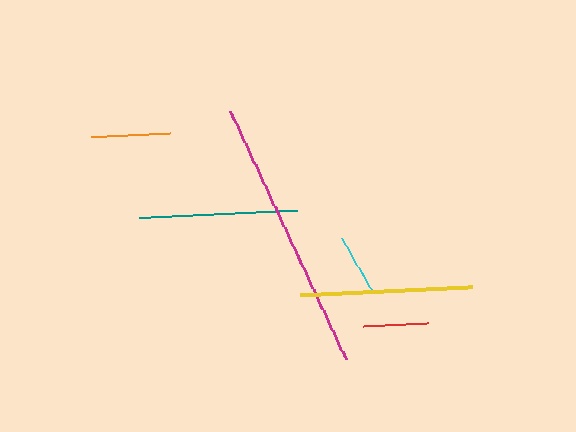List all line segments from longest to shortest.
From longest to shortest: magenta, yellow, teal, orange, red, cyan.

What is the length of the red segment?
The red segment is approximately 65 pixels long.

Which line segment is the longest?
The magenta line is the longest at approximately 274 pixels.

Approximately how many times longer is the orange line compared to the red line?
The orange line is approximately 1.2 times the length of the red line.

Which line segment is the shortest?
The cyan line is the shortest at approximately 63 pixels.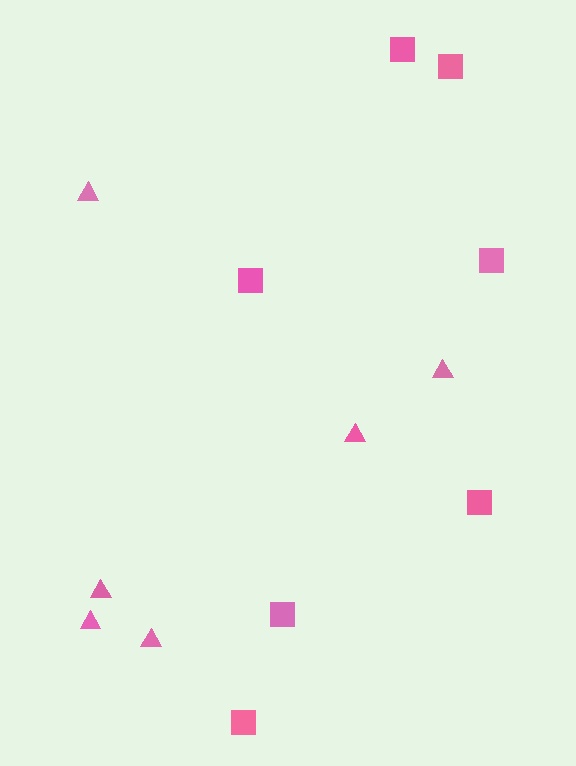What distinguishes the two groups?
There are 2 groups: one group of squares (7) and one group of triangles (6).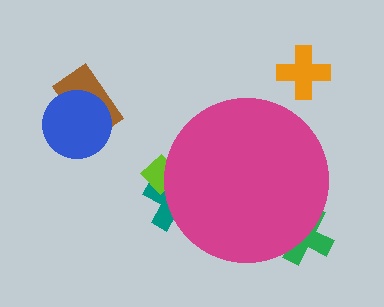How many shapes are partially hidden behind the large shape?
3 shapes are partially hidden.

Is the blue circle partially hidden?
No, the blue circle is fully visible.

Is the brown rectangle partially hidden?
No, the brown rectangle is fully visible.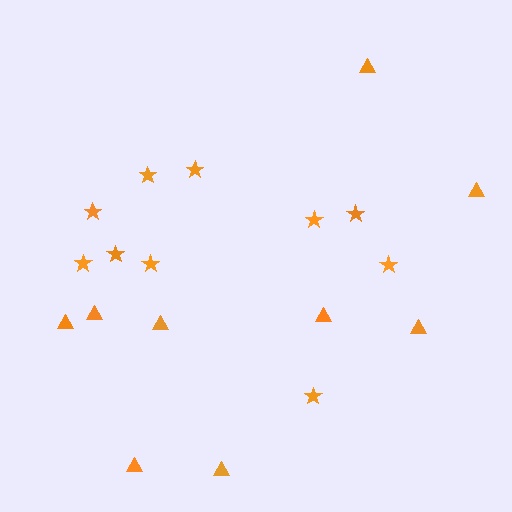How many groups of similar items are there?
There are 2 groups: one group of triangles (9) and one group of stars (10).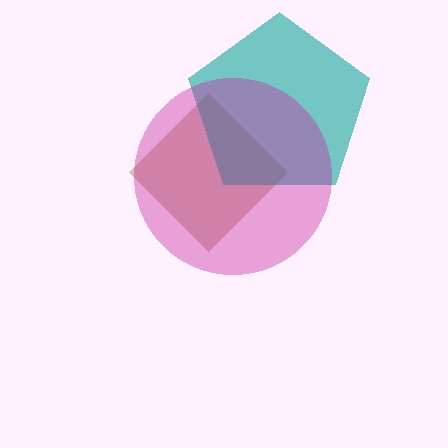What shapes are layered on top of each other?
The layered shapes are: a brown diamond, a teal pentagon, a magenta circle.